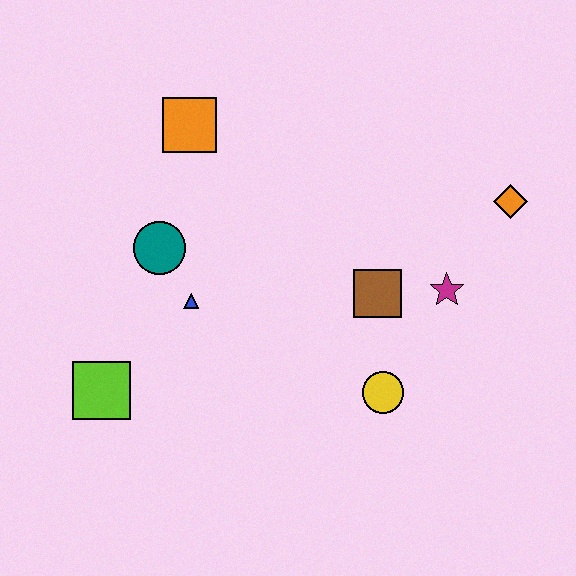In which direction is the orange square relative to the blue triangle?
The orange square is above the blue triangle.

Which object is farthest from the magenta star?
The lime square is farthest from the magenta star.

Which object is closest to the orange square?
The teal circle is closest to the orange square.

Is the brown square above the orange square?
No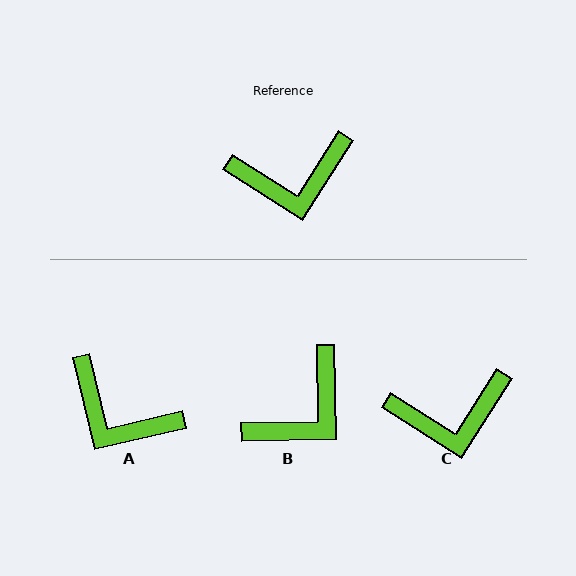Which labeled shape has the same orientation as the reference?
C.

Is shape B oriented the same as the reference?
No, it is off by about 33 degrees.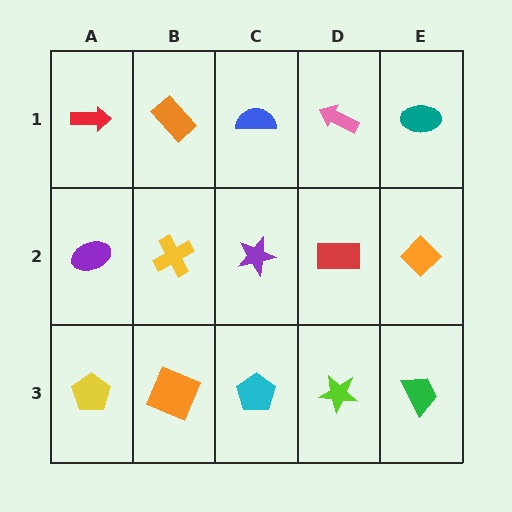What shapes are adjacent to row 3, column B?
A yellow cross (row 2, column B), a yellow pentagon (row 3, column A), a cyan pentagon (row 3, column C).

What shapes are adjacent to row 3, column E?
An orange diamond (row 2, column E), a lime star (row 3, column D).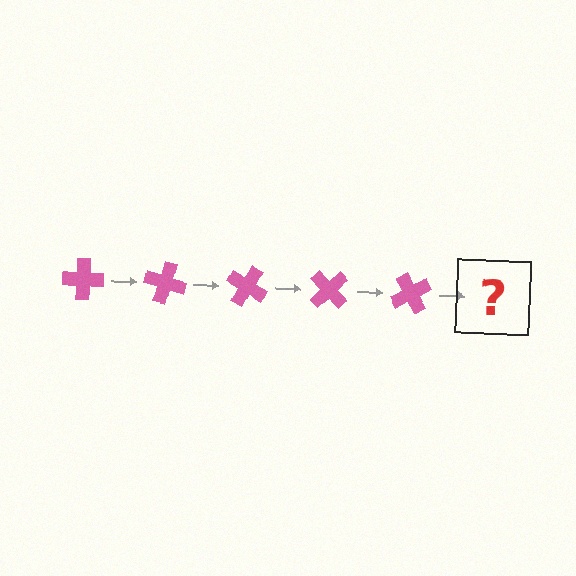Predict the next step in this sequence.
The next step is a pink cross rotated 75 degrees.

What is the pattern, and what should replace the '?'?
The pattern is that the cross rotates 15 degrees each step. The '?' should be a pink cross rotated 75 degrees.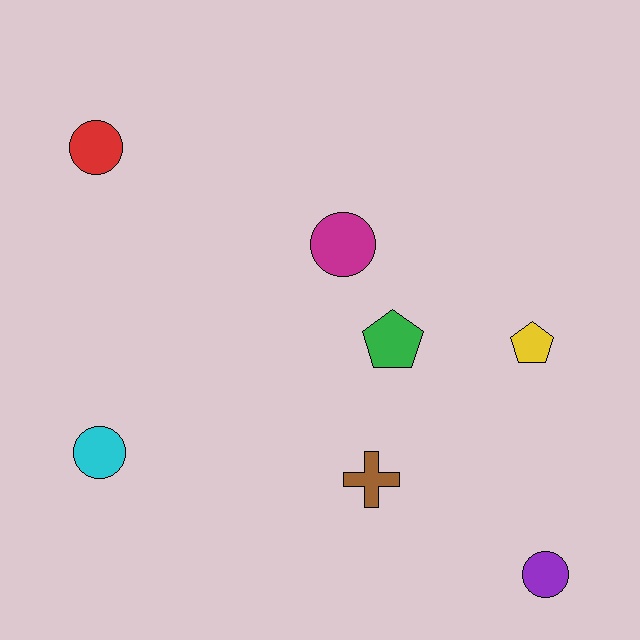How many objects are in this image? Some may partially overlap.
There are 7 objects.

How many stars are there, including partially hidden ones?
There are no stars.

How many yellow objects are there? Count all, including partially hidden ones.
There is 1 yellow object.